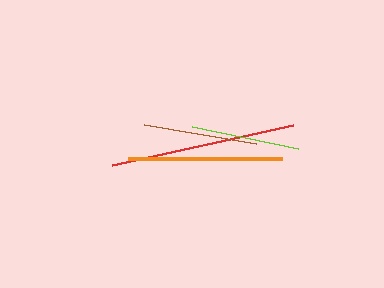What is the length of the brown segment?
The brown segment is approximately 113 pixels long.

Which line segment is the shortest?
The lime line is the shortest at approximately 108 pixels.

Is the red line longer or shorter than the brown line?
The red line is longer than the brown line.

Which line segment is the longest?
The red line is the longest at approximately 185 pixels.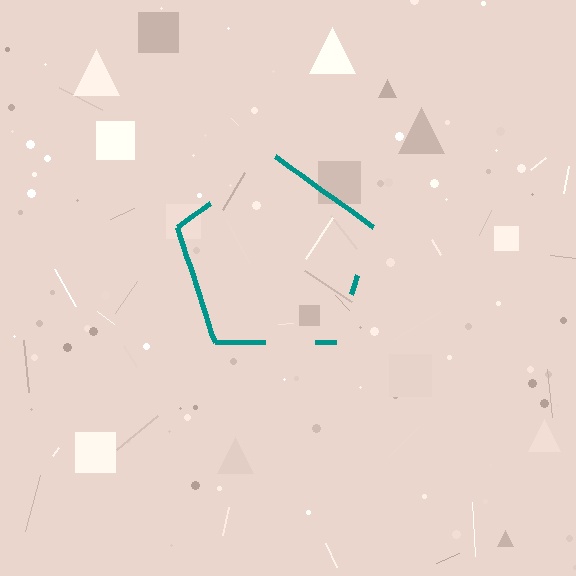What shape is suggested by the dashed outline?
The dashed outline suggests a pentagon.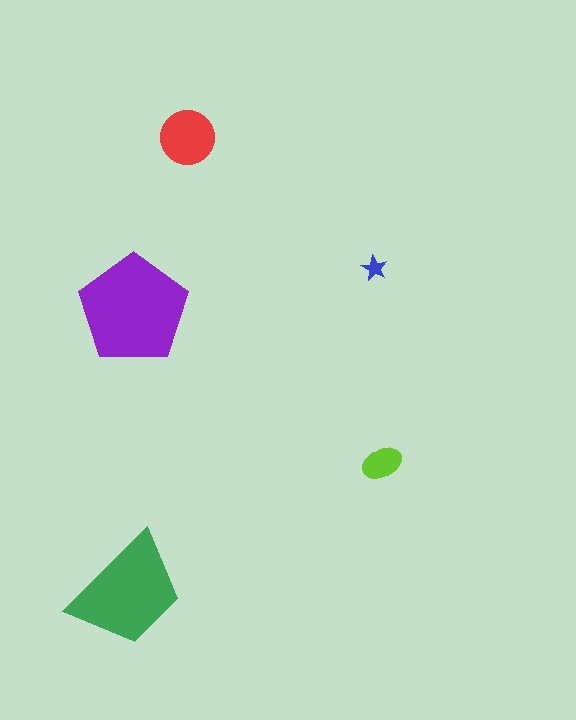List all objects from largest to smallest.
The purple pentagon, the green trapezoid, the red circle, the lime ellipse, the blue star.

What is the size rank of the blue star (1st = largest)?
5th.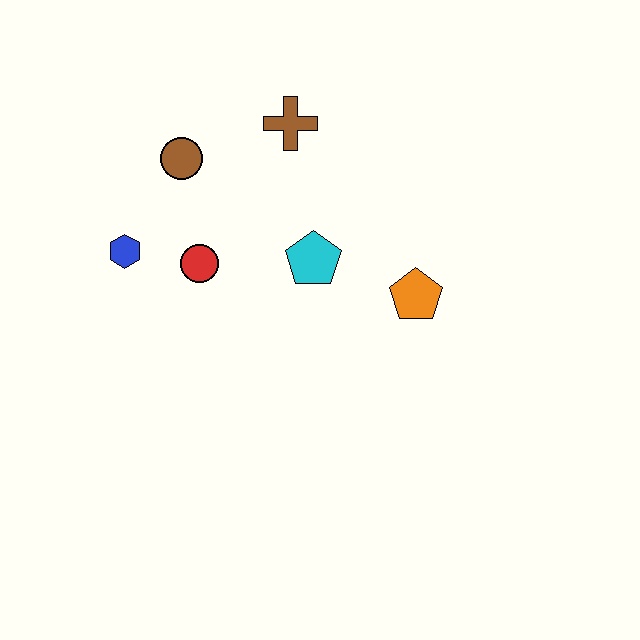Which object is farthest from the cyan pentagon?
The blue hexagon is farthest from the cyan pentagon.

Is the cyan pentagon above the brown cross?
No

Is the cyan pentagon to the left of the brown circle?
No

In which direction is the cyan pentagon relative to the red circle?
The cyan pentagon is to the right of the red circle.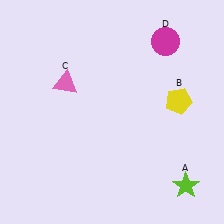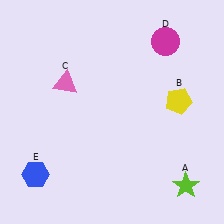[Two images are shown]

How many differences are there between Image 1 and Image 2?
There is 1 difference between the two images.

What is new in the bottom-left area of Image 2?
A blue hexagon (E) was added in the bottom-left area of Image 2.